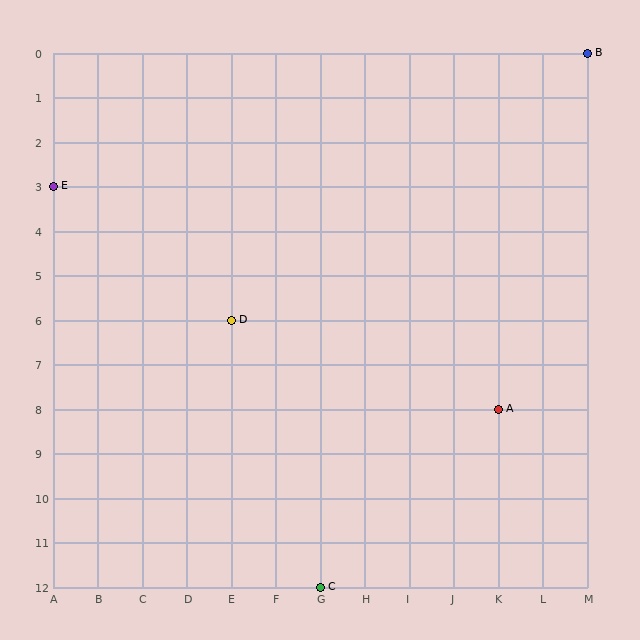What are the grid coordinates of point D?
Point D is at grid coordinates (E, 6).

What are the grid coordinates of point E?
Point E is at grid coordinates (A, 3).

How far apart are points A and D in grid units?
Points A and D are 6 columns and 2 rows apart (about 6.3 grid units diagonally).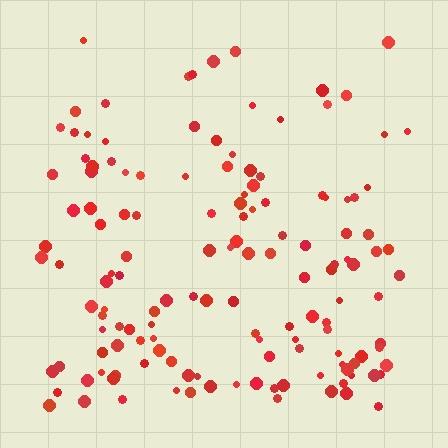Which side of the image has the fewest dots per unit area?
The top.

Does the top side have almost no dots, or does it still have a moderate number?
Still a moderate number, just noticeably fewer than the bottom.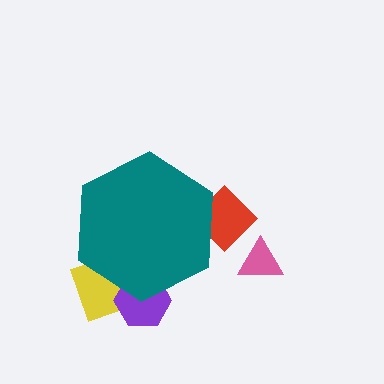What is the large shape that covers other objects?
A teal hexagon.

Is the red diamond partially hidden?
Yes, the red diamond is partially hidden behind the teal hexagon.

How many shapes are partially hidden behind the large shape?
3 shapes are partially hidden.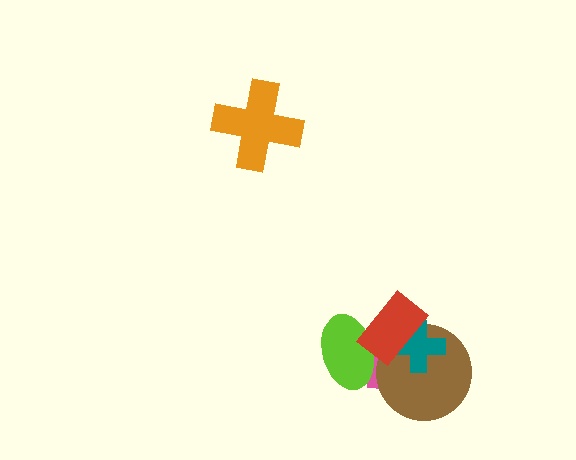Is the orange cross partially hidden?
No, no other shape covers it.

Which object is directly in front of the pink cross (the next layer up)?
The brown circle is directly in front of the pink cross.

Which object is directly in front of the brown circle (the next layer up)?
The teal cross is directly in front of the brown circle.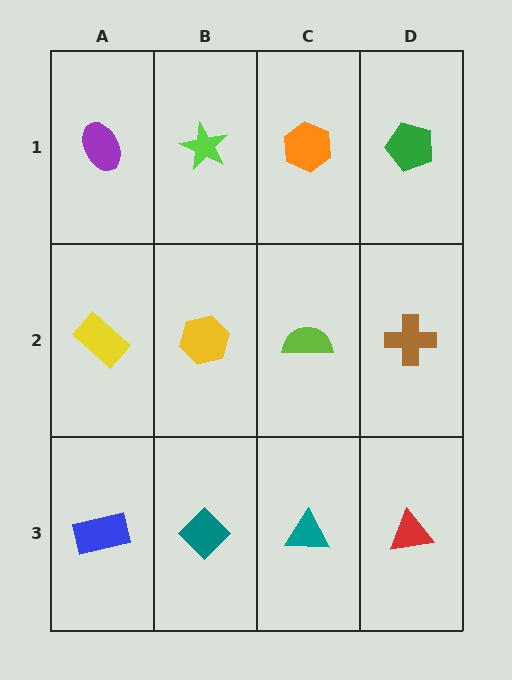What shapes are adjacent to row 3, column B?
A yellow hexagon (row 2, column B), a blue rectangle (row 3, column A), a teal triangle (row 3, column C).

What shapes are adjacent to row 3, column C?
A lime semicircle (row 2, column C), a teal diamond (row 3, column B), a red triangle (row 3, column D).